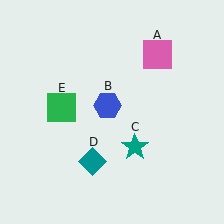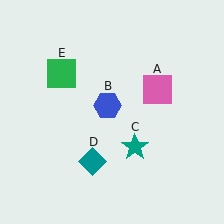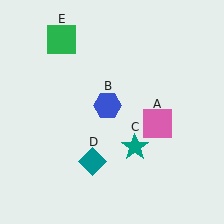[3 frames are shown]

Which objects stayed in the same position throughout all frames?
Blue hexagon (object B) and teal star (object C) and teal diamond (object D) remained stationary.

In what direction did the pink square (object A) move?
The pink square (object A) moved down.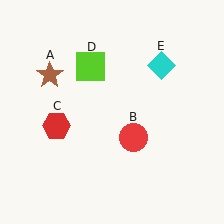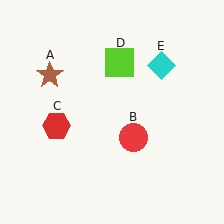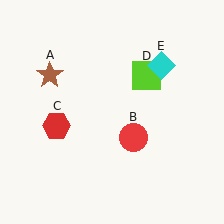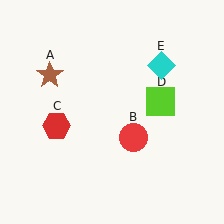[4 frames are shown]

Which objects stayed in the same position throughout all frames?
Brown star (object A) and red circle (object B) and red hexagon (object C) and cyan diamond (object E) remained stationary.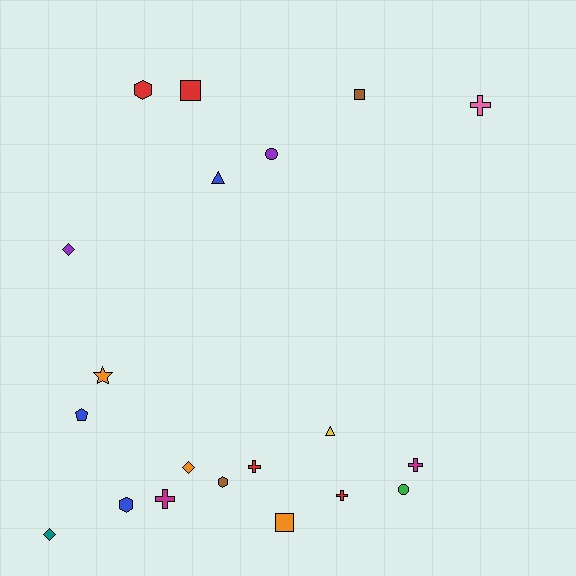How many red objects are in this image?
There are 4 red objects.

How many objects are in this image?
There are 20 objects.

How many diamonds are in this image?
There are 3 diamonds.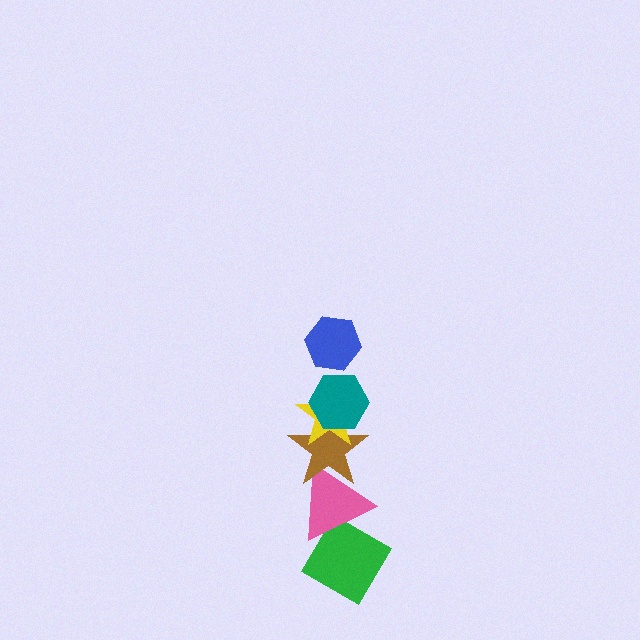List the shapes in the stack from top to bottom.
From top to bottom: the blue hexagon, the teal hexagon, the yellow star, the brown star, the pink triangle, the green diamond.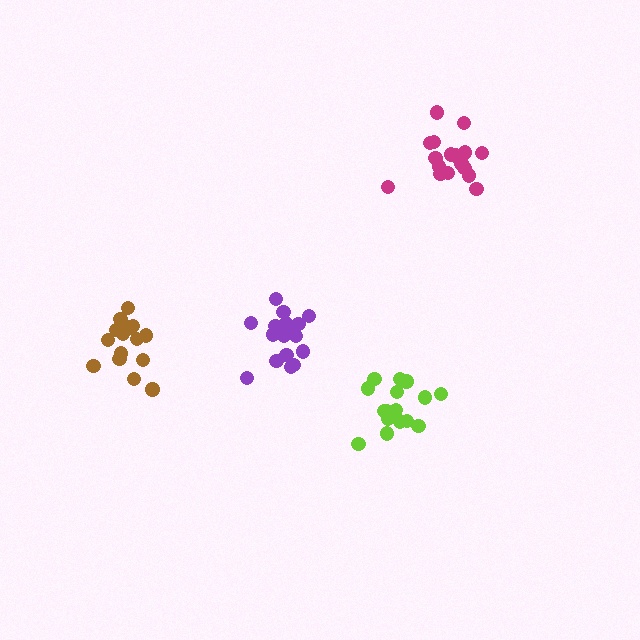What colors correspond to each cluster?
The clusters are colored: lime, magenta, brown, purple.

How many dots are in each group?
Group 1: 16 dots, Group 2: 17 dots, Group 3: 16 dots, Group 4: 18 dots (67 total).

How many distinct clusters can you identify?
There are 4 distinct clusters.